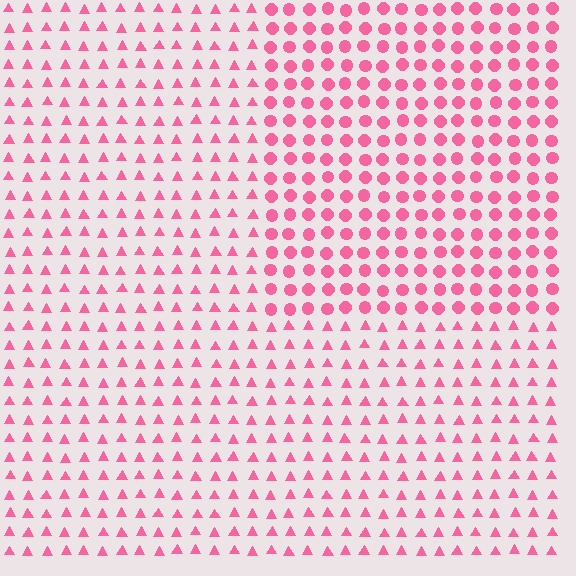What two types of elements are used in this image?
The image uses circles inside the rectangle region and triangles outside it.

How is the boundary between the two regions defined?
The boundary is defined by a change in element shape: circles inside vs. triangles outside. All elements share the same color and spacing.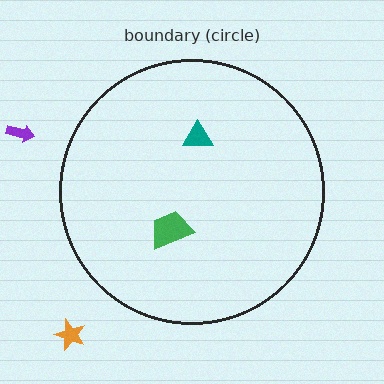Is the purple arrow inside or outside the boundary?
Outside.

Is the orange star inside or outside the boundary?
Outside.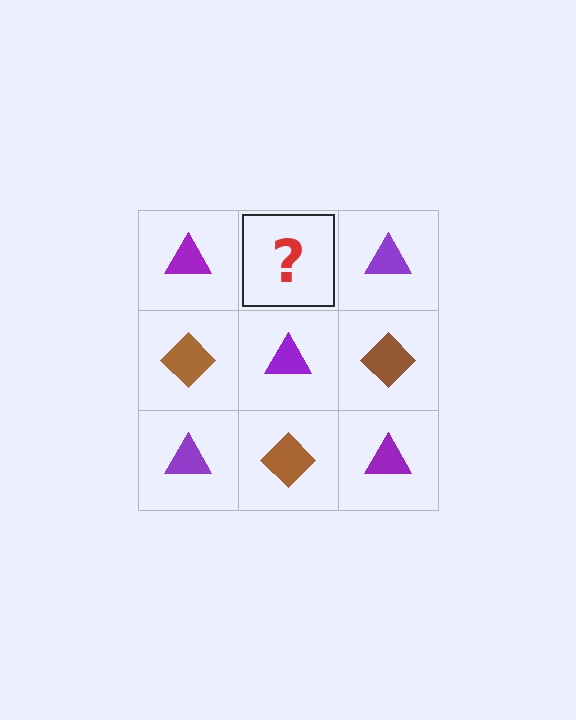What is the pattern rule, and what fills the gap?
The rule is that it alternates purple triangle and brown diamond in a checkerboard pattern. The gap should be filled with a brown diamond.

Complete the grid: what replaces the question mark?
The question mark should be replaced with a brown diamond.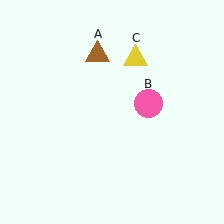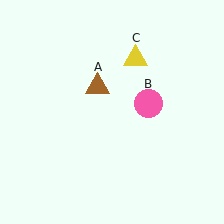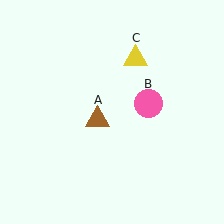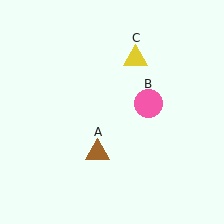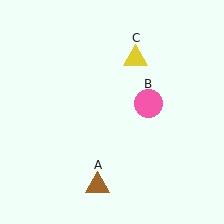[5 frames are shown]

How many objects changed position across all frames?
1 object changed position: brown triangle (object A).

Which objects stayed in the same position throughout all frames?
Pink circle (object B) and yellow triangle (object C) remained stationary.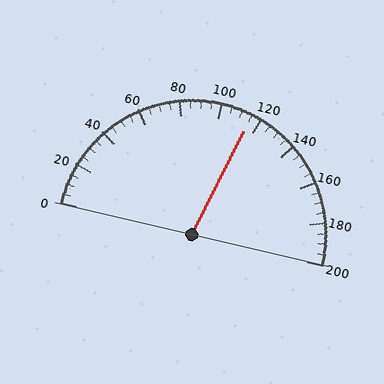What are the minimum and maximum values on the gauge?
The gauge ranges from 0 to 200.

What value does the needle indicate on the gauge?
The needle indicates approximately 115.